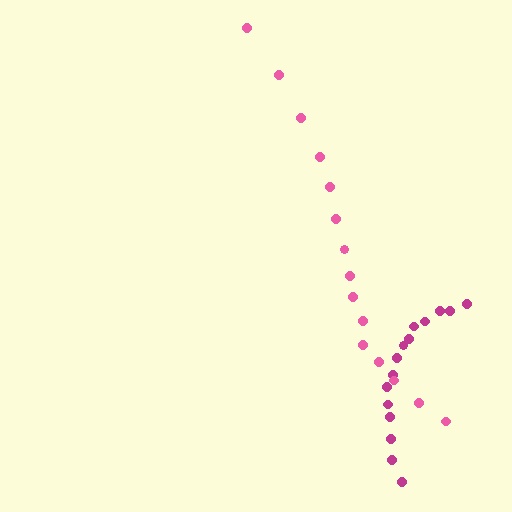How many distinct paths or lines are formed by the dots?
There are 2 distinct paths.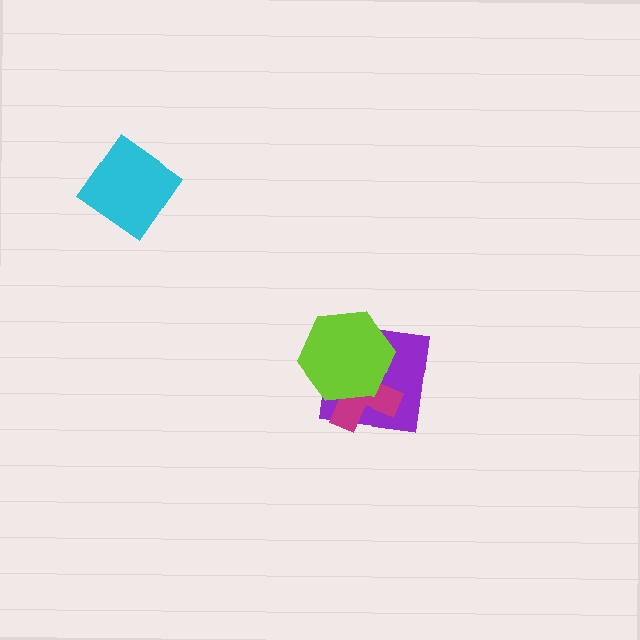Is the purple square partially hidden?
Yes, it is partially covered by another shape.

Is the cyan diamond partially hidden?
No, no other shape covers it.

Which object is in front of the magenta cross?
The lime hexagon is in front of the magenta cross.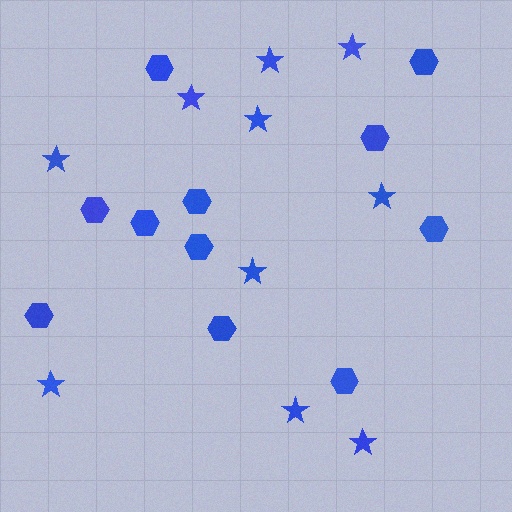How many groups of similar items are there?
There are 2 groups: one group of stars (10) and one group of hexagons (11).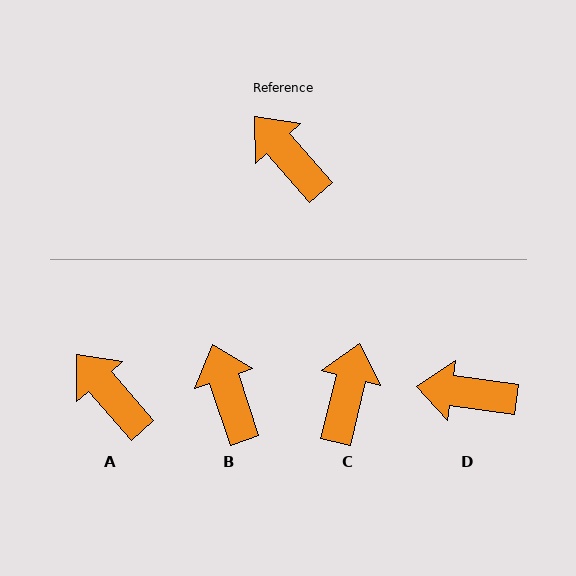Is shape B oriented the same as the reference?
No, it is off by about 22 degrees.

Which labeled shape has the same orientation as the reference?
A.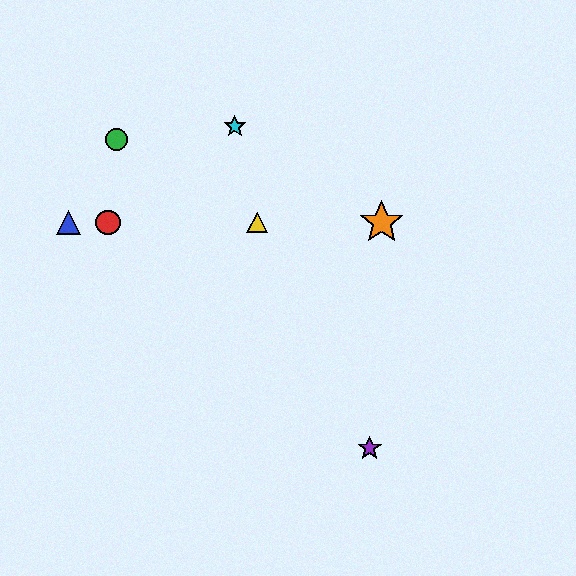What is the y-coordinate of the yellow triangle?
The yellow triangle is at y≈222.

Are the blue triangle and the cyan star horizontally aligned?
No, the blue triangle is at y≈222 and the cyan star is at y≈126.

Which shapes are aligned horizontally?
The red circle, the blue triangle, the yellow triangle, the orange star are aligned horizontally.